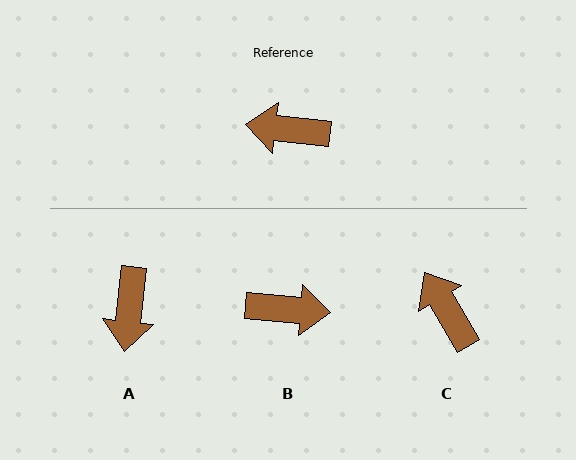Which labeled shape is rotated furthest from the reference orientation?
B, about 178 degrees away.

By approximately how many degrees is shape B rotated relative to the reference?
Approximately 178 degrees clockwise.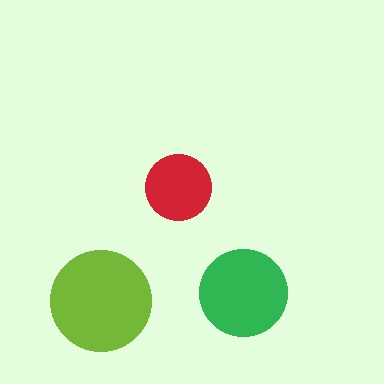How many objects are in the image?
There are 3 objects in the image.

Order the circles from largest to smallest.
the lime one, the green one, the red one.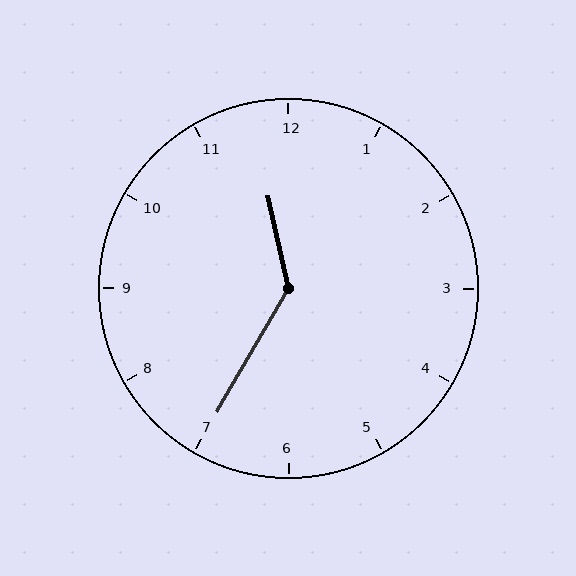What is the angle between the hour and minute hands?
Approximately 138 degrees.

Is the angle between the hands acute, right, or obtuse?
It is obtuse.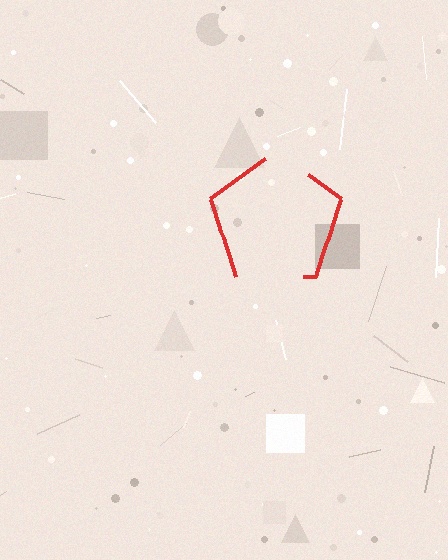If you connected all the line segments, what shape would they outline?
They would outline a pentagon.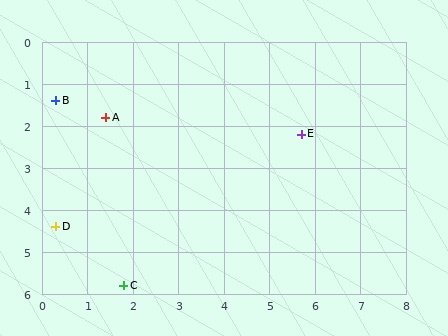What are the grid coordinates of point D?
Point D is at approximately (0.3, 4.4).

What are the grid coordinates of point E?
Point E is at approximately (5.7, 2.2).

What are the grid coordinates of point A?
Point A is at approximately (1.4, 1.8).